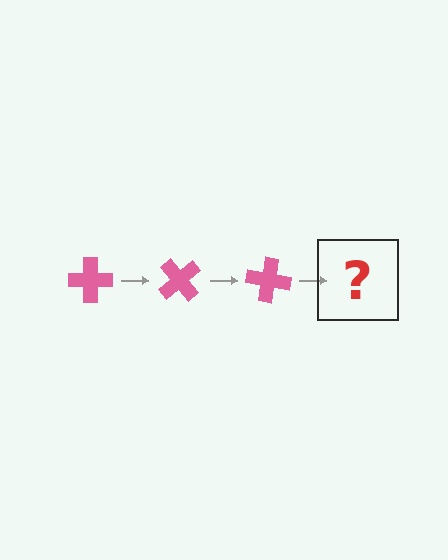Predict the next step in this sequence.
The next step is a pink cross rotated 150 degrees.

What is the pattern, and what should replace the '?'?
The pattern is that the cross rotates 50 degrees each step. The '?' should be a pink cross rotated 150 degrees.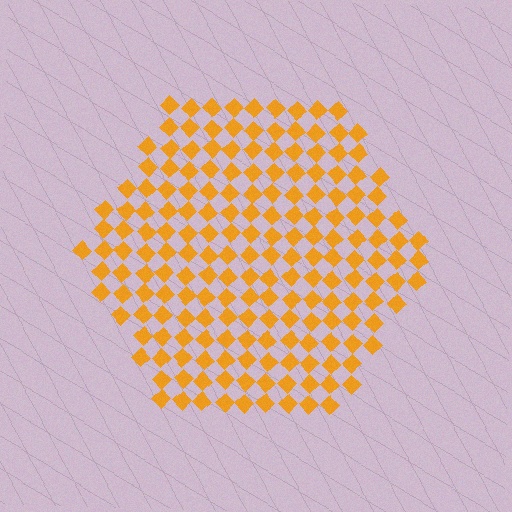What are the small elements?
The small elements are diamonds.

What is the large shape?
The large shape is a hexagon.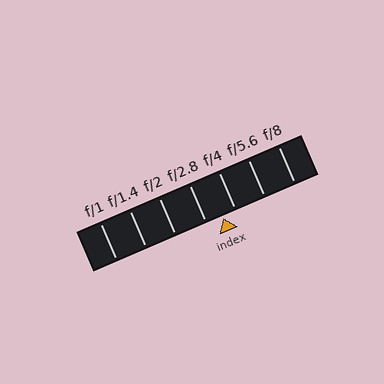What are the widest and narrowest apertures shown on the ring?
The widest aperture shown is f/1 and the narrowest is f/8.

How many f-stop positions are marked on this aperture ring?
There are 7 f-stop positions marked.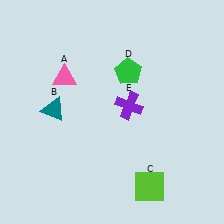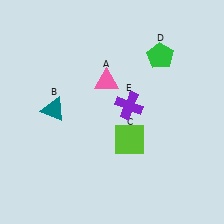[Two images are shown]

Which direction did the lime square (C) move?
The lime square (C) moved up.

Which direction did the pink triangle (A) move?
The pink triangle (A) moved right.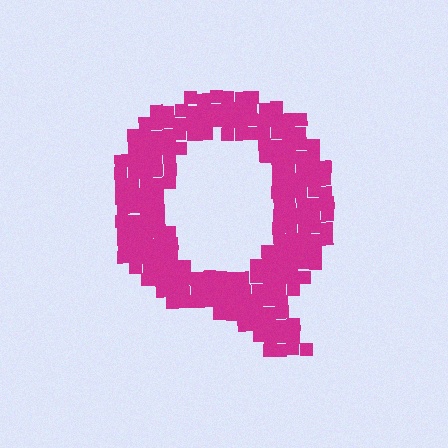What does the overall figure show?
The overall figure shows the letter Q.